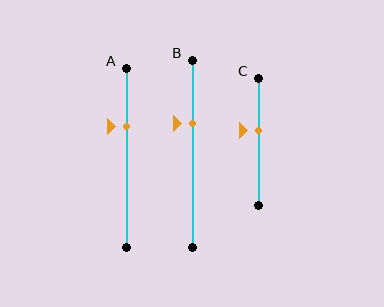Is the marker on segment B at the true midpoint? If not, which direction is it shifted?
No, the marker on segment B is shifted upward by about 16% of the segment length.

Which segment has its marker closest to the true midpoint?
Segment C has its marker closest to the true midpoint.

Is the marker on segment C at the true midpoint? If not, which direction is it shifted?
No, the marker on segment C is shifted upward by about 9% of the segment length.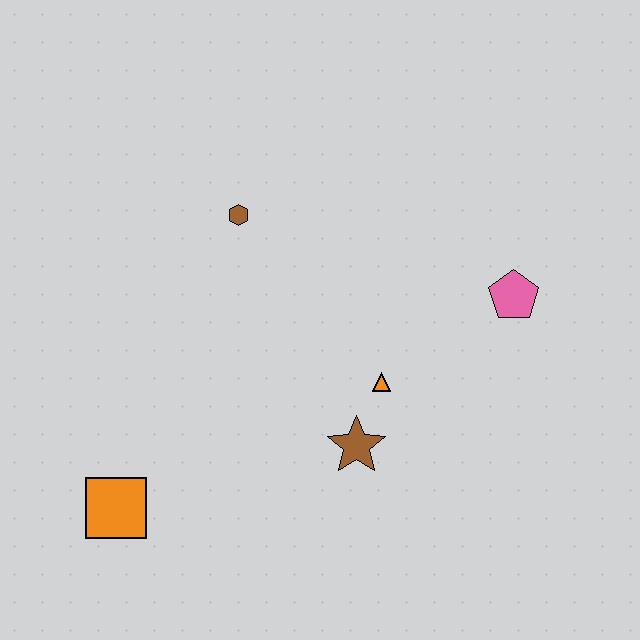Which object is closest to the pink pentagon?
The orange triangle is closest to the pink pentagon.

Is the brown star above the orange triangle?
No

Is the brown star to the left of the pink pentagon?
Yes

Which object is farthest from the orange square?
The pink pentagon is farthest from the orange square.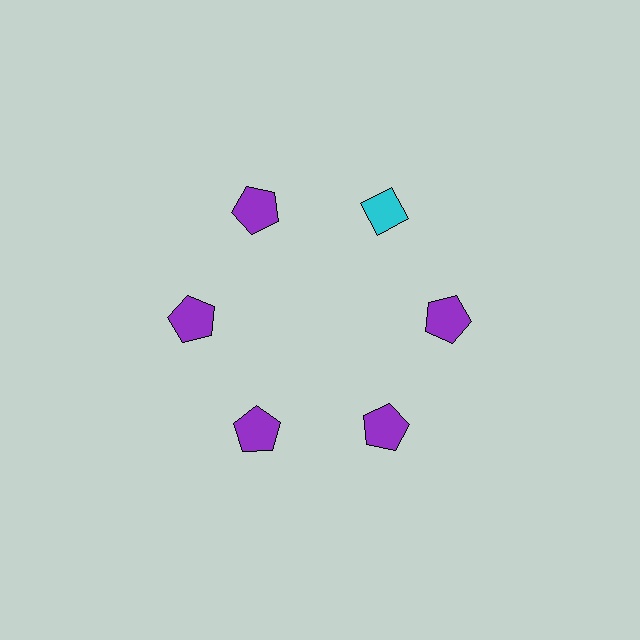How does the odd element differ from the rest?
It differs in both color (cyan instead of purple) and shape (diamond instead of pentagon).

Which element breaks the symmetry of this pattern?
The cyan diamond at roughly the 1 o'clock position breaks the symmetry. All other shapes are purple pentagons.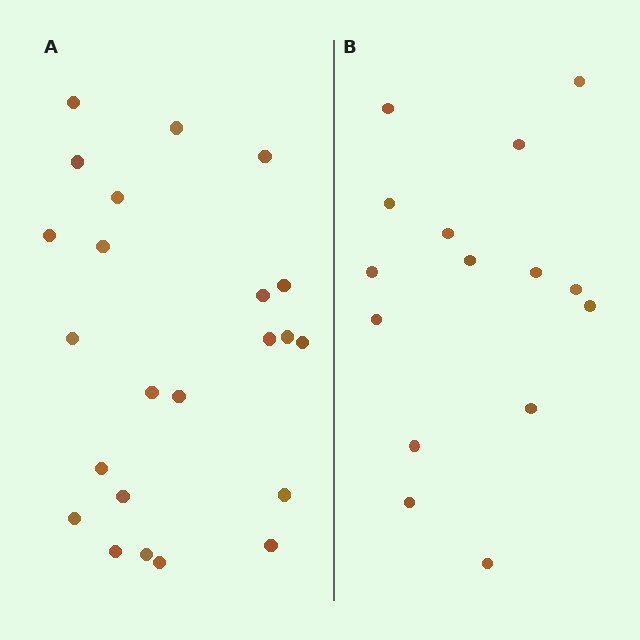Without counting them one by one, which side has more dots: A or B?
Region A (the left region) has more dots.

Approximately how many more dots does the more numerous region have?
Region A has roughly 8 or so more dots than region B.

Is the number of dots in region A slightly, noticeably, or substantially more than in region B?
Region A has substantially more. The ratio is roughly 1.5 to 1.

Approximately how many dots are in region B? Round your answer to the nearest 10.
About 20 dots. (The exact count is 15, which rounds to 20.)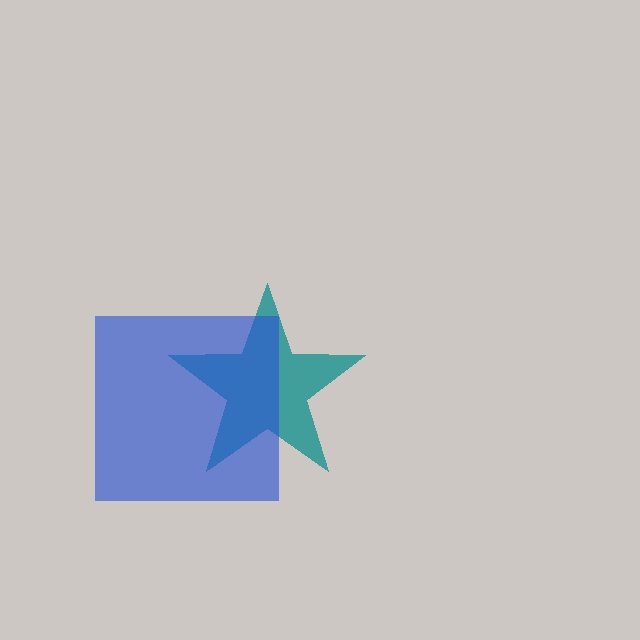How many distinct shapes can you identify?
There are 2 distinct shapes: a teal star, a blue square.